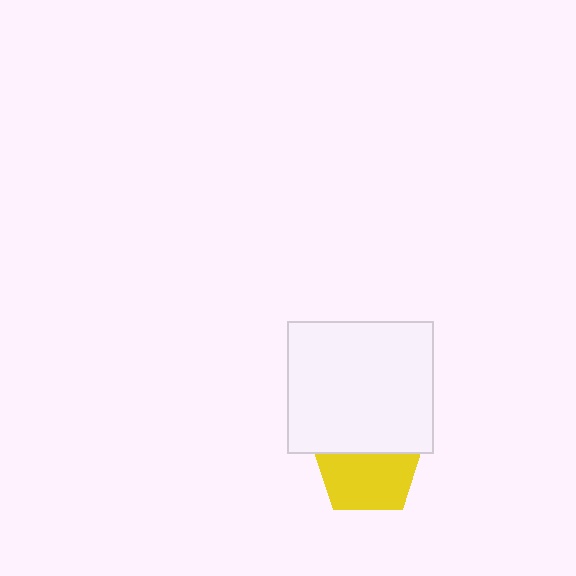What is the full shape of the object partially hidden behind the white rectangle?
The partially hidden object is a yellow pentagon.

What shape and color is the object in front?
The object in front is a white rectangle.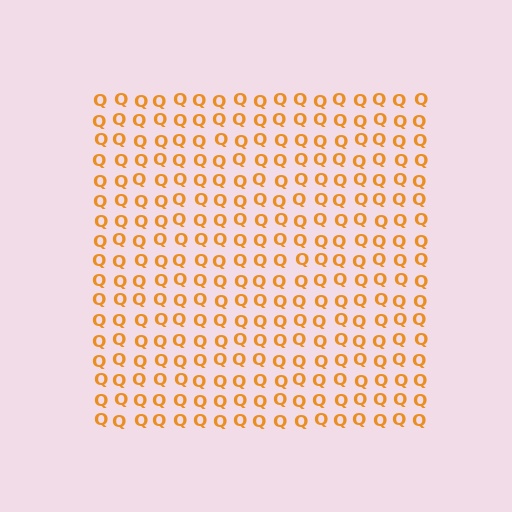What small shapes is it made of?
It is made of small letter Q's.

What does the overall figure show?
The overall figure shows a square.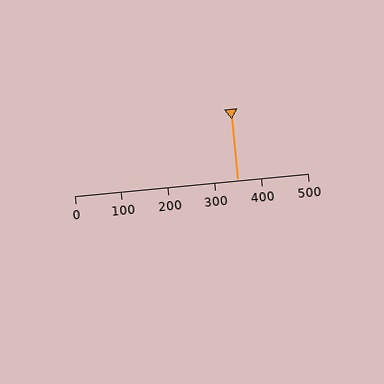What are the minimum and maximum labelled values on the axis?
The axis runs from 0 to 500.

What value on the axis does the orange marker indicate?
The marker indicates approximately 350.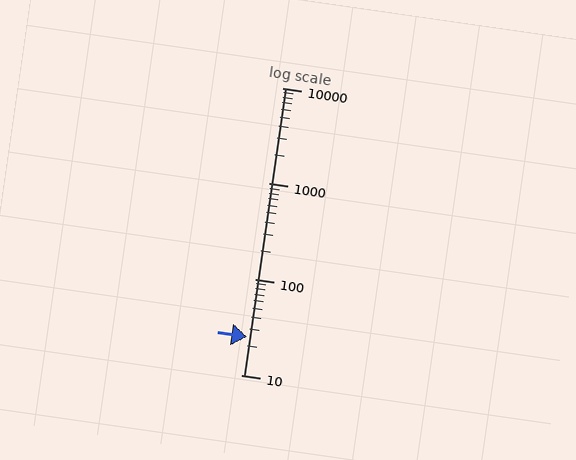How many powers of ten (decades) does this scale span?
The scale spans 3 decades, from 10 to 10000.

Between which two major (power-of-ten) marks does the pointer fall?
The pointer is between 10 and 100.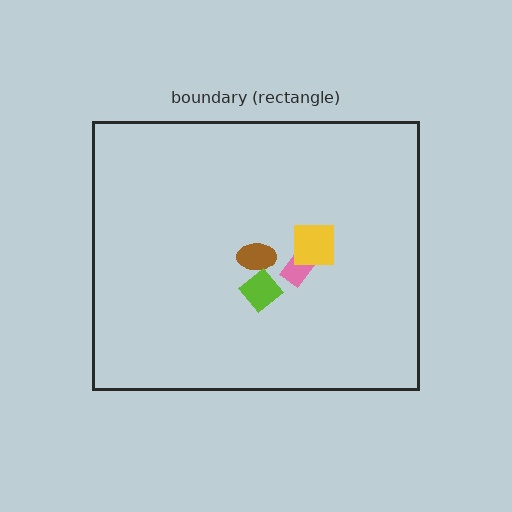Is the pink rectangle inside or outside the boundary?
Inside.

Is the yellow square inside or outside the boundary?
Inside.